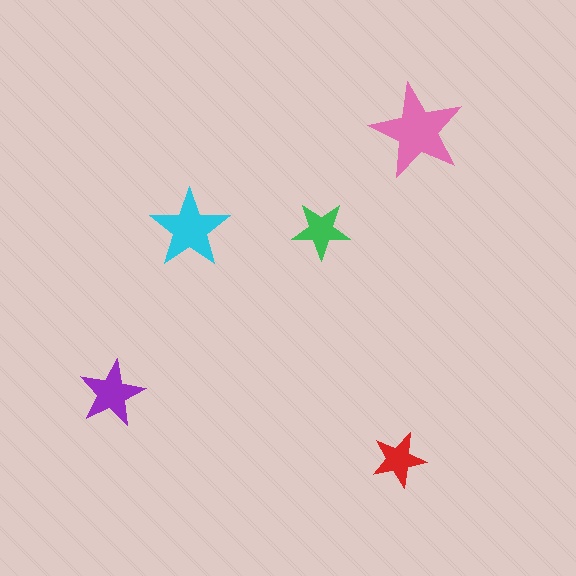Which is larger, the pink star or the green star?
The pink one.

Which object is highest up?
The pink star is topmost.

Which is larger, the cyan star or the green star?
The cyan one.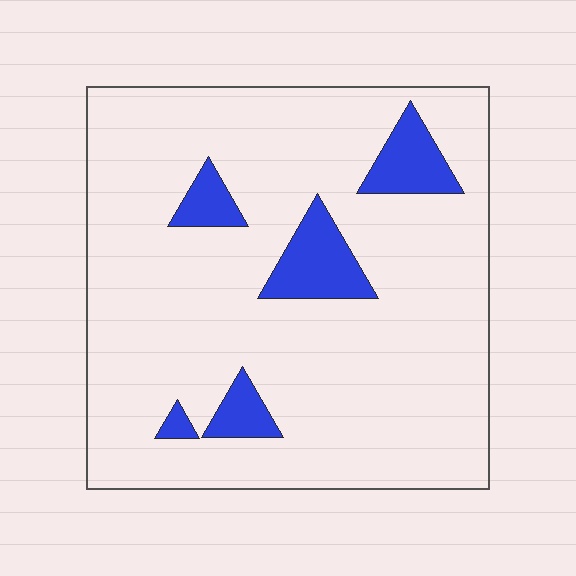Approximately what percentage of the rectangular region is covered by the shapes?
Approximately 10%.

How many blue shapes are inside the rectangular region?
5.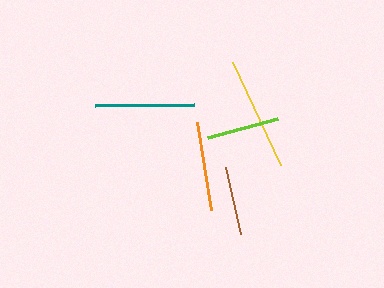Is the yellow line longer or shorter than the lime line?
The yellow line is longer than the lime line.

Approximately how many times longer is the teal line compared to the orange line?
The teal line is approximately 1.1 times the length of the orange line.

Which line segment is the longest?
The yellow line is the longest at approximately 114 pixels.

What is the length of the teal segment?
The teal segment is approximately 99 pixels long.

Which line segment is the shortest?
The brown line is the shortest at approximately 69 pixels.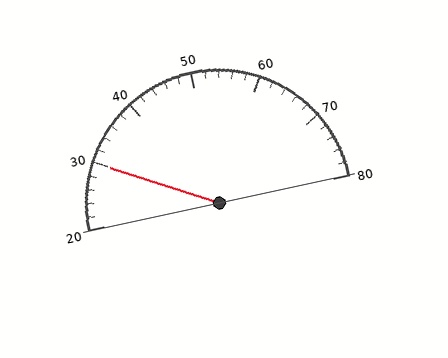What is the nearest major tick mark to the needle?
The nearest major tick mark is 30.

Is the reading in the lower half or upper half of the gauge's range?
The reading is in the lower half of the range (20 to 80).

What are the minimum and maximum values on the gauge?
The gauge ranges from 20 to 80.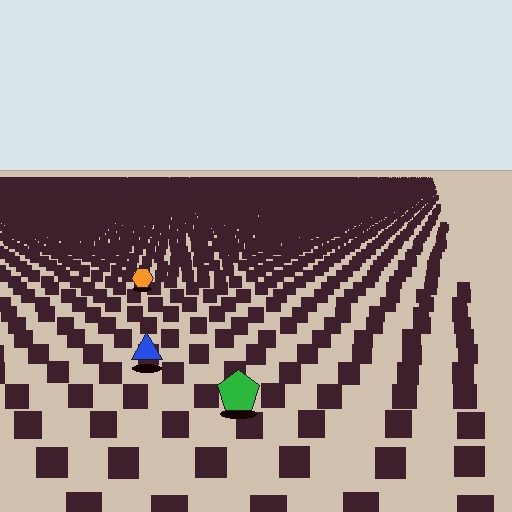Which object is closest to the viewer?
The green pentagon is closest. The texture marks near it are larger and more spread out.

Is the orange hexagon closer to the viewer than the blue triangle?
No. The blue triangle is closer — you can tell from the texture gradient: the ground texture is coarser near it.